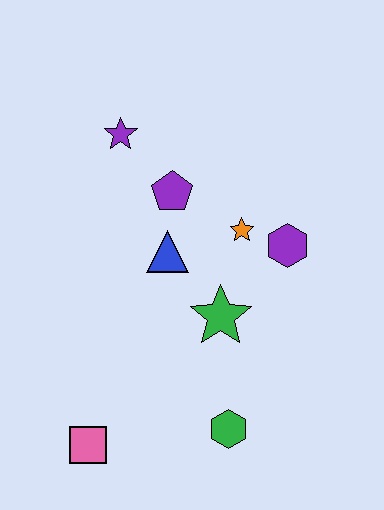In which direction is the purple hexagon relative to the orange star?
The purple hexagon is to the right of the orange star.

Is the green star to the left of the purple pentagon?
No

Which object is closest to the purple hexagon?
The orange star is closest to the purple hexagon.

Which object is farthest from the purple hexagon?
The pink square is farthest from the purple hexagon.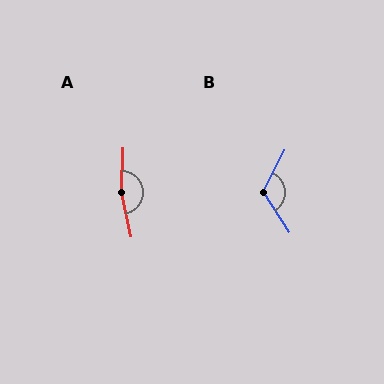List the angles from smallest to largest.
B (120°), A (166°).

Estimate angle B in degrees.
Approximately 120 degrees.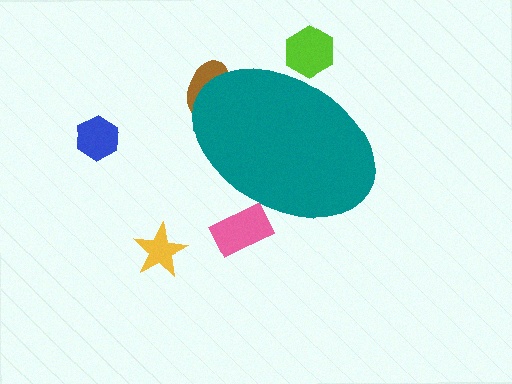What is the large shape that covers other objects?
A teal ellipse.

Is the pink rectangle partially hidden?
Yes, the pink rectangle is partially hidden behind the teal ellipse.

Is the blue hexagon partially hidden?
No, the blue hexagon is fully visible.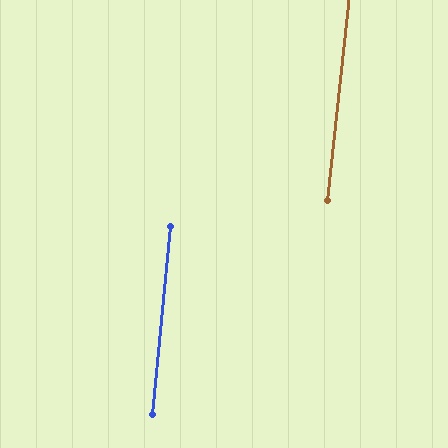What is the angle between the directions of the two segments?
Approximately 1 degree.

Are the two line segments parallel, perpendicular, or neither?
Parallel — their directions differ by only 0.6°.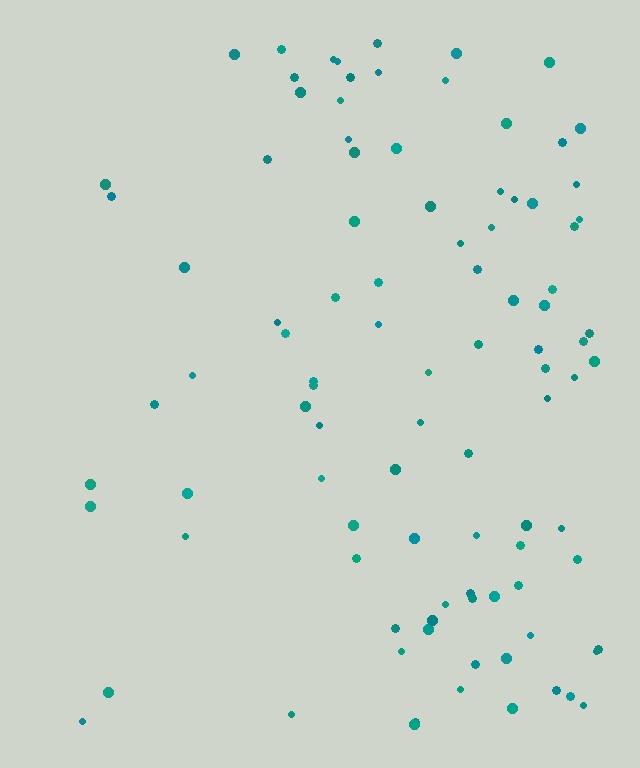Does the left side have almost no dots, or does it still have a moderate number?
Still a moderate number, just noticeably fewer than the right.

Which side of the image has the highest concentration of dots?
The right.